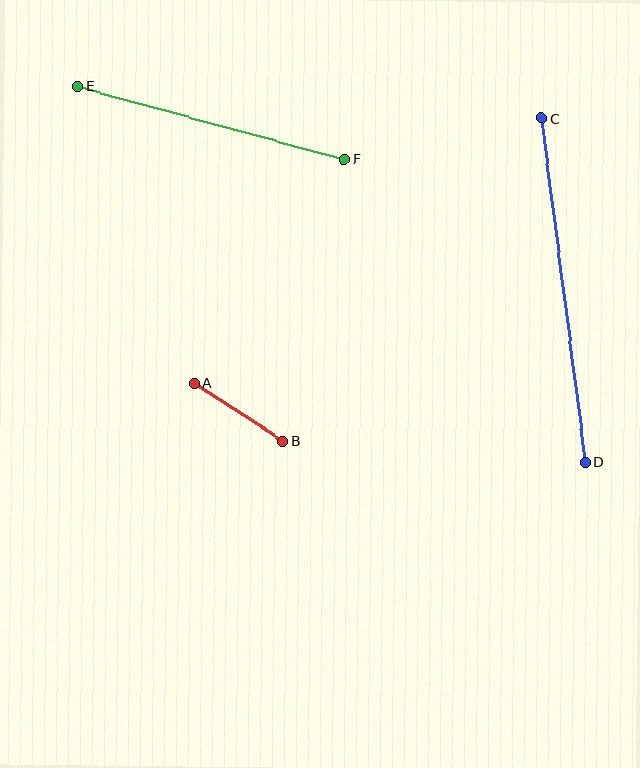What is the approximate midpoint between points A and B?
The midpoint is at approximately (239, 412) pixels.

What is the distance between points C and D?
The distance is approximately 347 pixels.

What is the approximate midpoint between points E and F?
The midpoint is at approximately (211, 123) pixels.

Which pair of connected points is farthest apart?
Points C and D are farthest apart.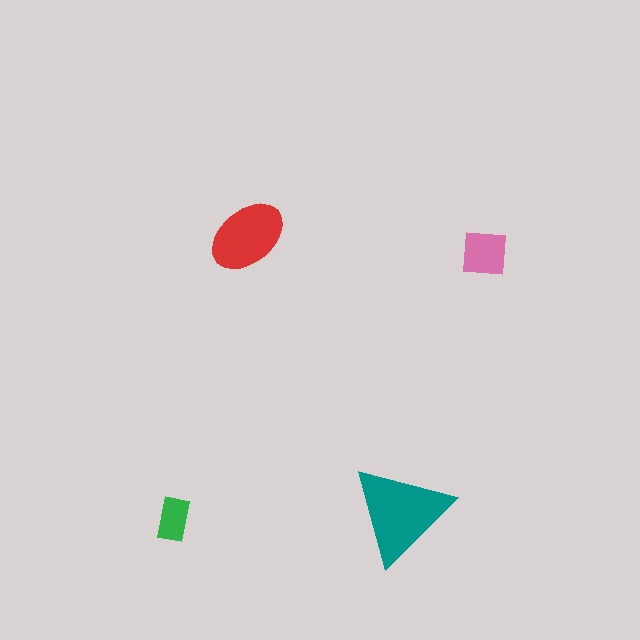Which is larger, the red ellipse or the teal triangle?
The teal triangle.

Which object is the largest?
The teal triangle.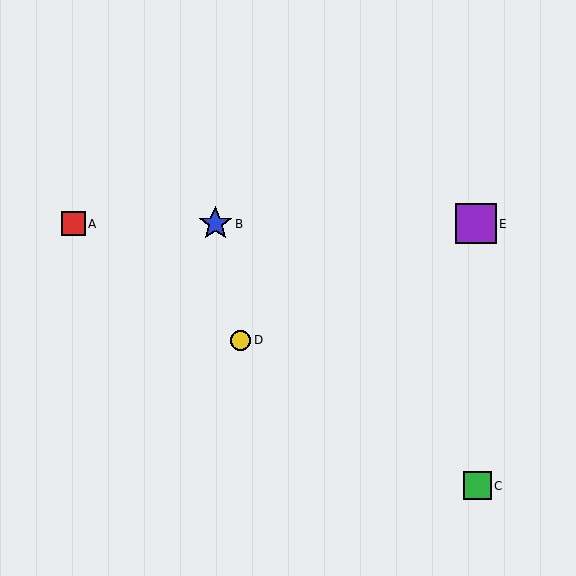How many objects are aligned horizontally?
3 objects (A, B, E) are aligned horizontally.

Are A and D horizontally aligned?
No, A is at y≈224 and D is at y≈340.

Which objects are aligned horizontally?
Objects A, B, E are aligned horizontally.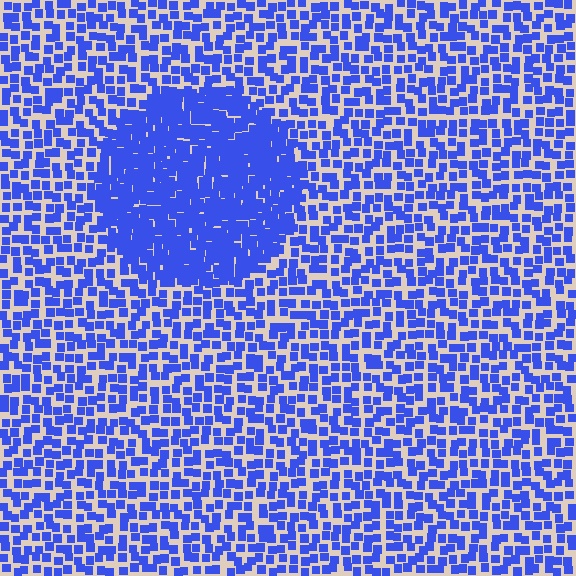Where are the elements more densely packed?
The elements are more densely packed inside the circle boundary.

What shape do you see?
I see a circle.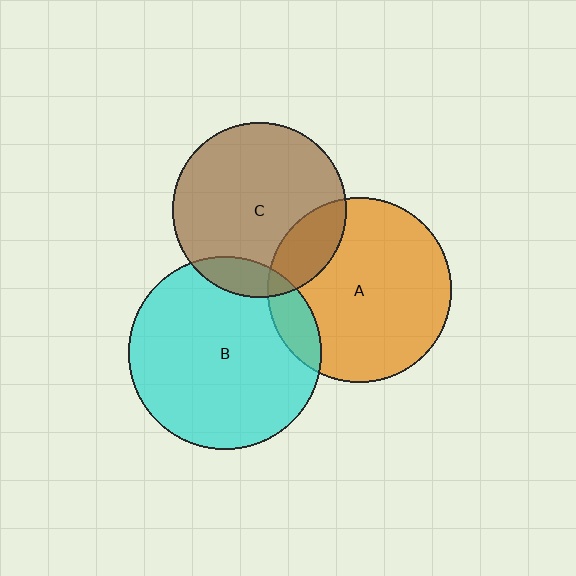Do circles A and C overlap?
Yes.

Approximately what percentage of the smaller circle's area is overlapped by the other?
Approximately 20%.